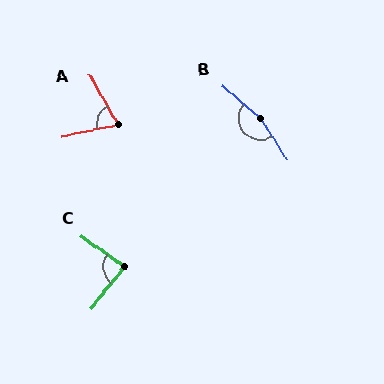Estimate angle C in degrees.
Approximately 86 degrees.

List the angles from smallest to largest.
A (73°), C (86°), B (164°).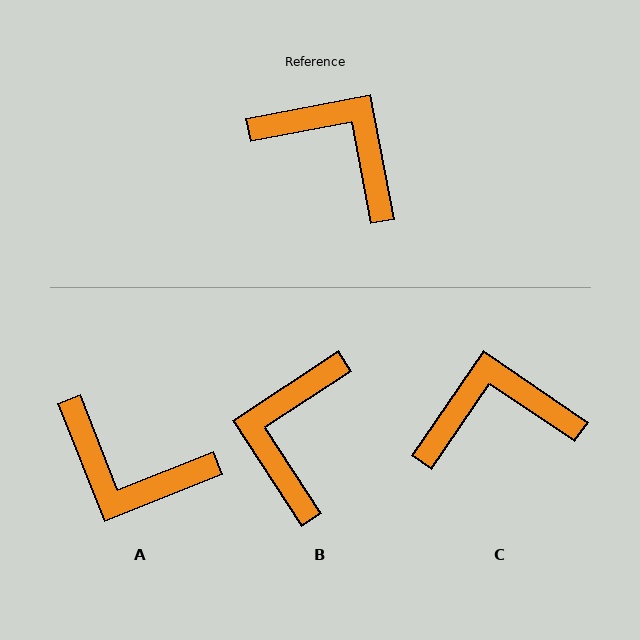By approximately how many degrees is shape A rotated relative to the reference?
Approximately 169 degrees clockwise.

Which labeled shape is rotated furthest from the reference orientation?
A, about 169 degrees away.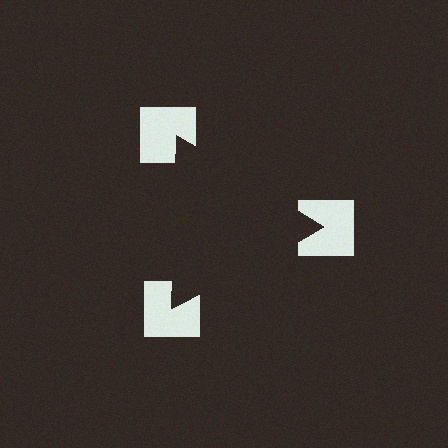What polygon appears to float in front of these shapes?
An illusory triangle — its edges are inferred from the aligned wedge cuts in the notched squares, not physically drawn.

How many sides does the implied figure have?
3 sides.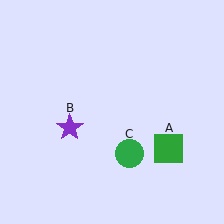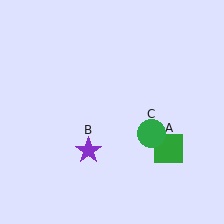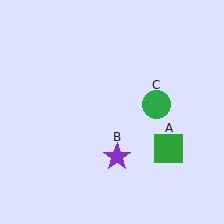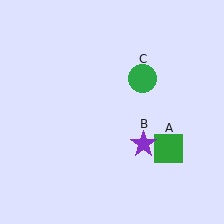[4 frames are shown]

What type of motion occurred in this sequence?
The purple star (object B), green circle (object C) rotated counterclockwise around the center of the scene.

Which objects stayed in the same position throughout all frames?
Green square (object A) remained stationary.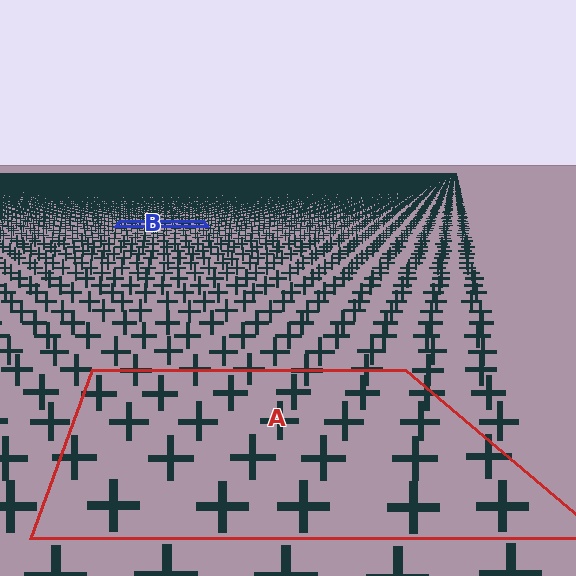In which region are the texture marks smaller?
The texture marks are smaller in region B, because it is farther away.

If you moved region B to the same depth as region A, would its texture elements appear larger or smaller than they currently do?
They would appear larger. At a closer depth, the same texture elements are projected at a bigger on-screen size.